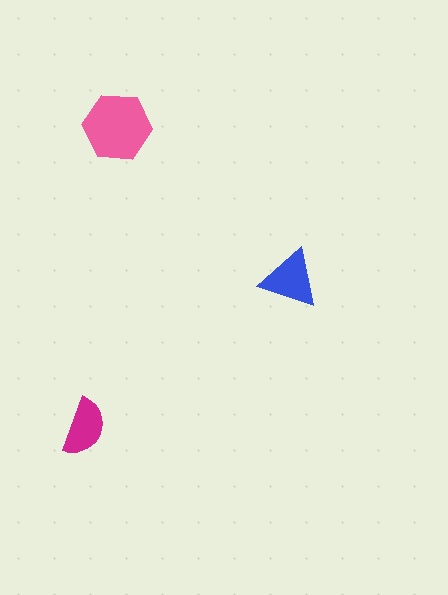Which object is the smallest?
The magenta semicircle.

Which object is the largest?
The pink hexagon.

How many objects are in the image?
There are 3 objects in the image.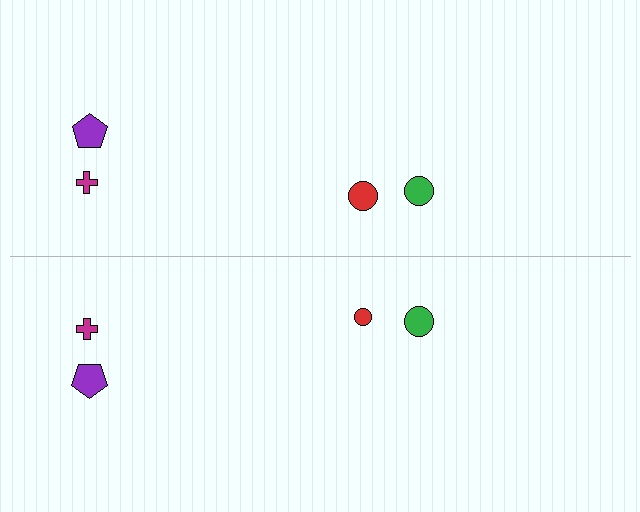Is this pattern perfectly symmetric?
No, the pattern is not perfectly symmetric. The red circle on the bottom side has a different size than its mirror counterpart.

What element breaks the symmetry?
The red circle on the bottom side has a different size than its mirror counterpart.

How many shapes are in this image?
There are 8 shapes in this image.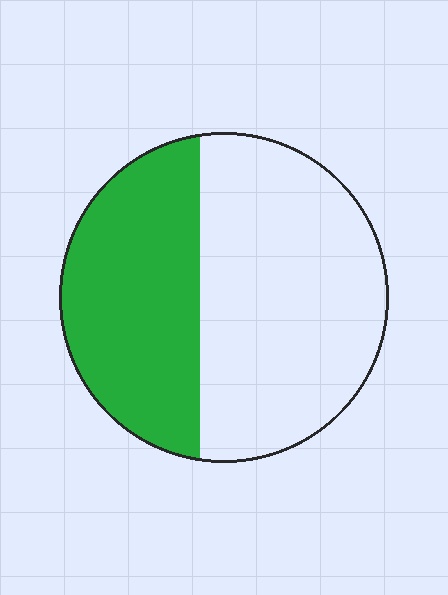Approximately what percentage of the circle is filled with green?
Approximately 40%.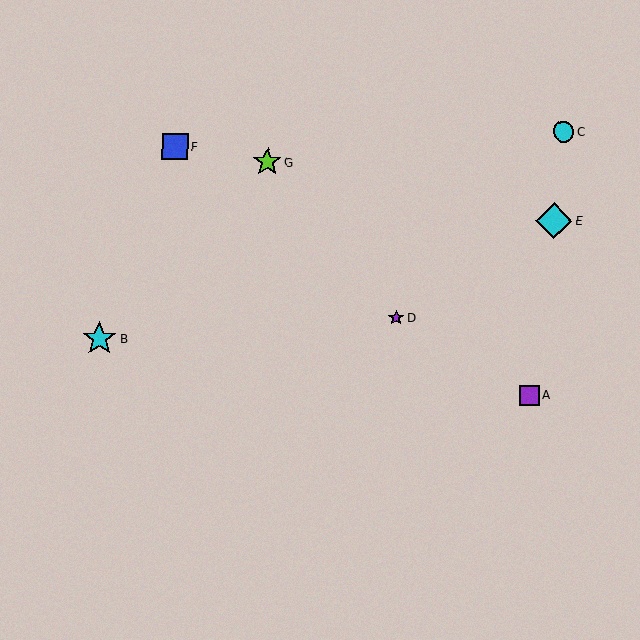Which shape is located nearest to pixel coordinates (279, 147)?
The lime star (labeled G) at (267, 162) is nearest to that location.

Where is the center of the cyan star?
The center of the cyan star is at (99, 338).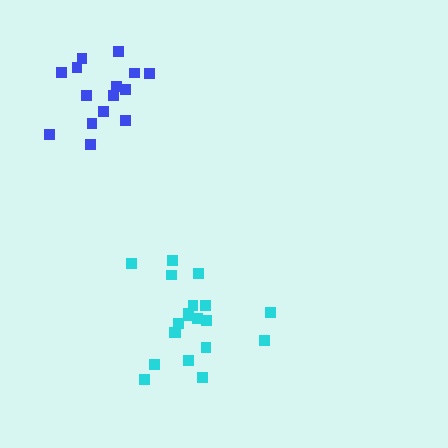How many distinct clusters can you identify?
There are 2 distinct clusters.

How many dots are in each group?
Group 1: 15 dots, Group 2: 21 dots (36 total).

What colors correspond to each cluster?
The clusters are colored: blue, cyan.